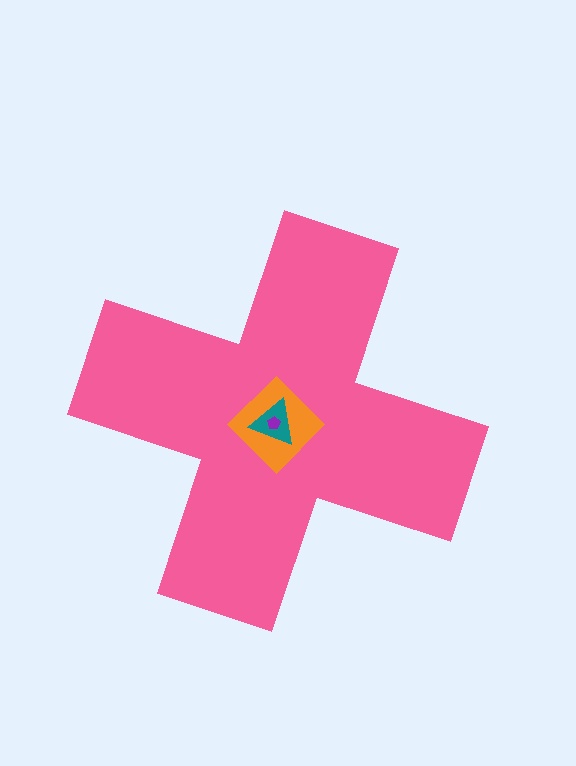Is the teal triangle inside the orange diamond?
Yes.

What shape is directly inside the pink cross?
The orange diamond.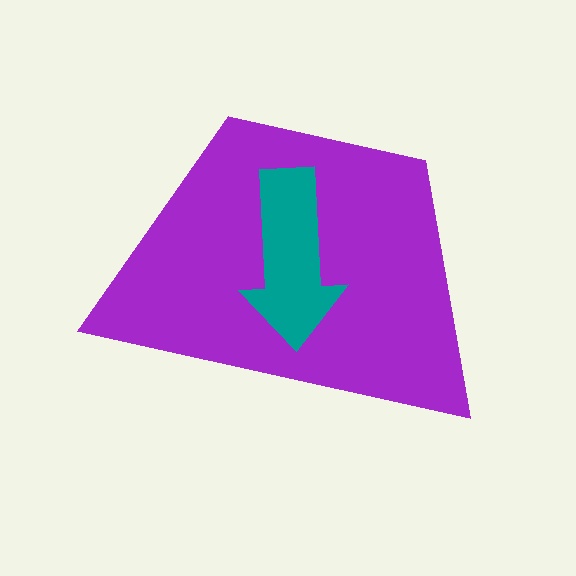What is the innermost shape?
The teal arrow.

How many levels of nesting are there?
2.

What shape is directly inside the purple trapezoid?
The teal arrow.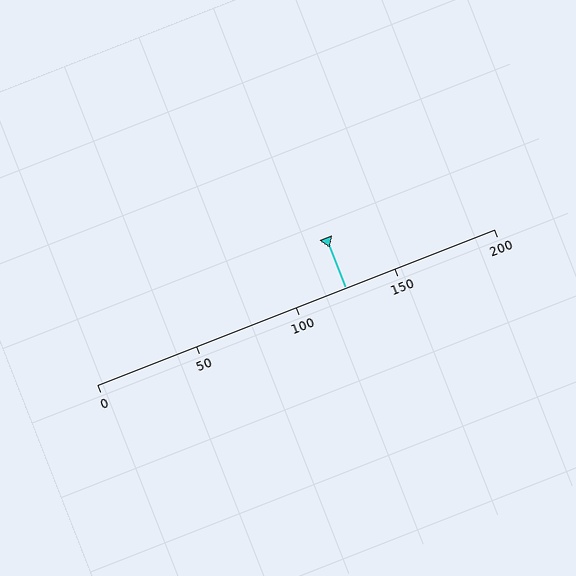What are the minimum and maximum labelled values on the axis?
The axis runs from 0 to 200.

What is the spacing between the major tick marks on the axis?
The major ticks are spaced 50 apart.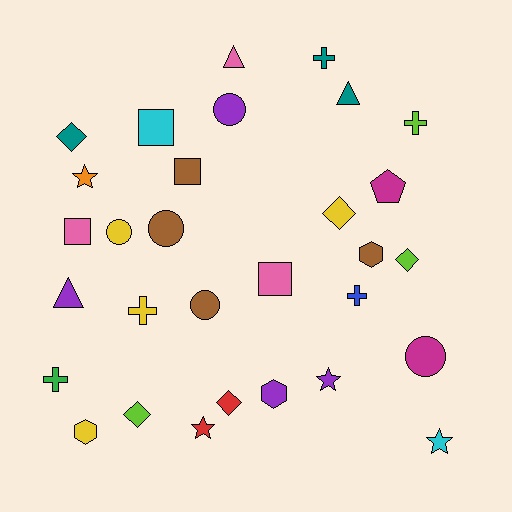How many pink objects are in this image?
There are 3 pink objects.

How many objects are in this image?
There are 30 objects.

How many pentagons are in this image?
There is 1 pentagon.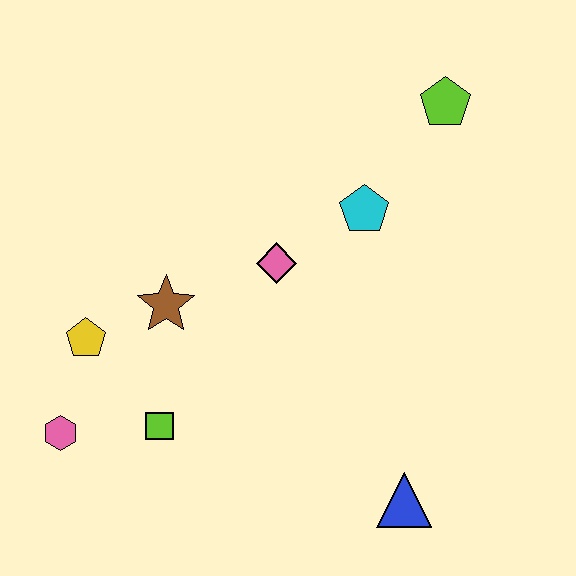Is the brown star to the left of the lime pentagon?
Yes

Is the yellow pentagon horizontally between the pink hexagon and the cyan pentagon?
Yes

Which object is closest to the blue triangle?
The lime square is closest to the blue triangle.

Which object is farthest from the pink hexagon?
The lime pentagon is farthest from the pink hexagon.